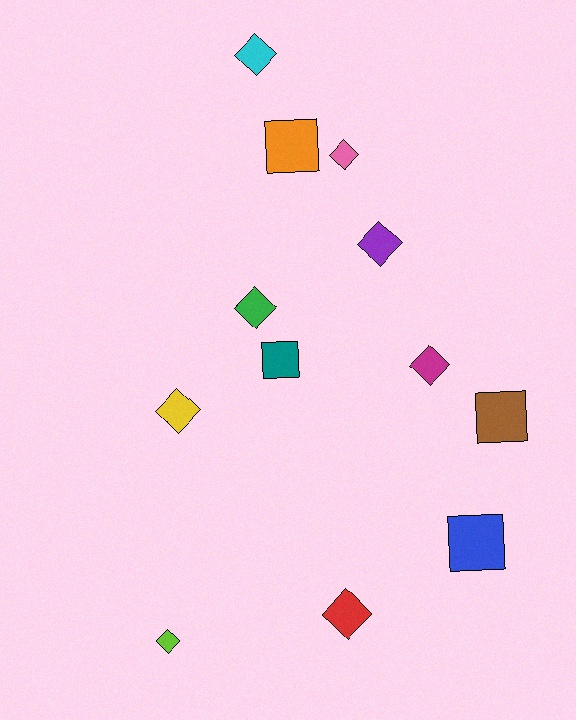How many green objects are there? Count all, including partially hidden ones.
There is 1 green object.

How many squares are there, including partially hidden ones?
There are 4 squares.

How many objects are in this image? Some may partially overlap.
There are 12 objects.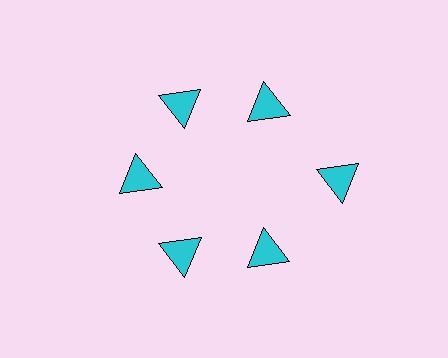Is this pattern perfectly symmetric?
No. The 6 cyan triangles are arranged in a ring, but one element near the 3 o'clock position is pushed outward from the center, breaking the 6-fold rotational symmetry.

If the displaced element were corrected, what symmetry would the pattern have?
It would have 6-fold rotational symmetry — the pattern would map onto itself every 60 degrees.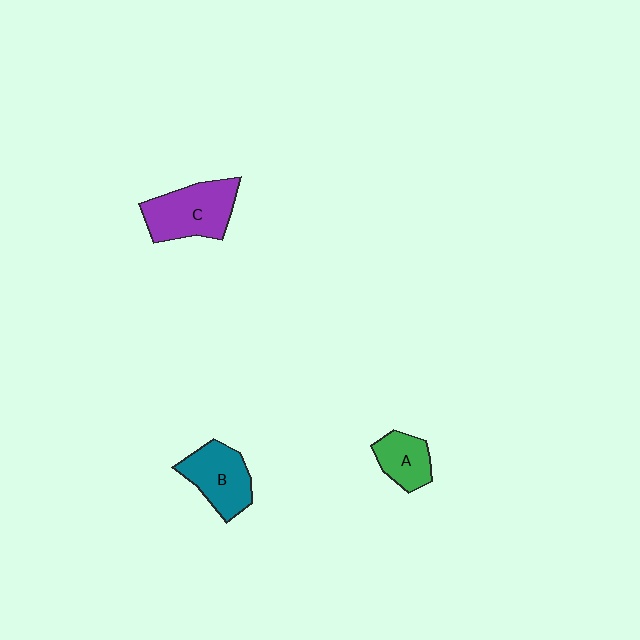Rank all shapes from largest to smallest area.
From largest to smallest: C (purple), B (teal), A (green).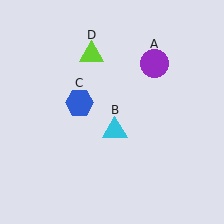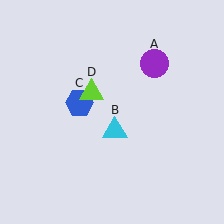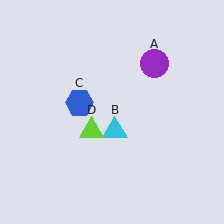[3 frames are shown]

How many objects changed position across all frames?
1 object changed position: lime triangle (object D).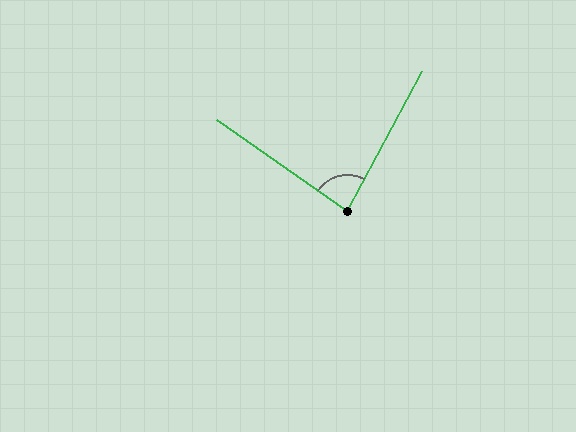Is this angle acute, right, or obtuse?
It is acute.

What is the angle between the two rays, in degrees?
Approximately 83 degrees.